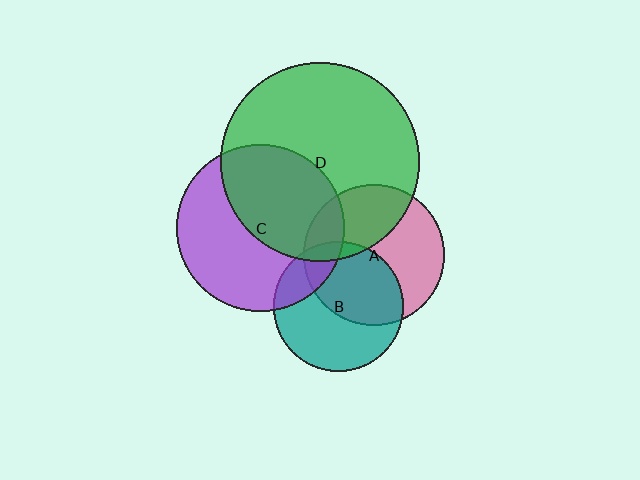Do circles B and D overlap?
Yes.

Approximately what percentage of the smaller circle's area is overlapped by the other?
Approximately 5%.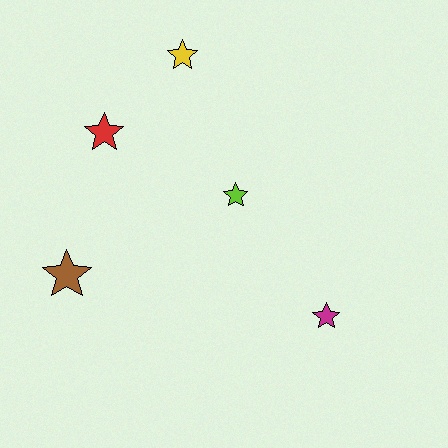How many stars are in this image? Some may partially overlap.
There are 5 stars.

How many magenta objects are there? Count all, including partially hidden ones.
There is 1 magenta object.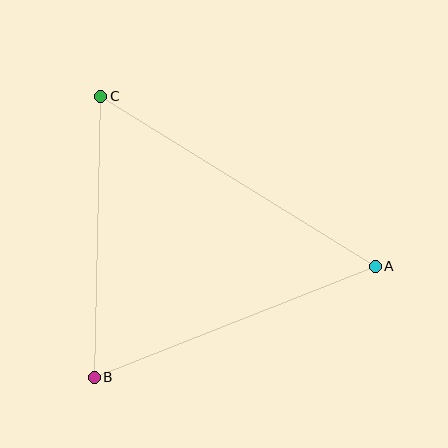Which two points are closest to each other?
Points B and C are closest to each other.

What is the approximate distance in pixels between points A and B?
The distance between A and B is approximately 302 pixels.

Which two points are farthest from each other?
Points A and C are farthest from each other.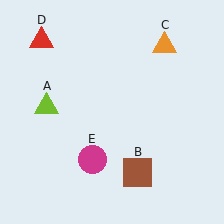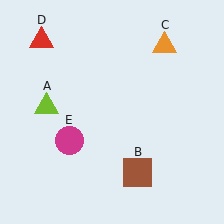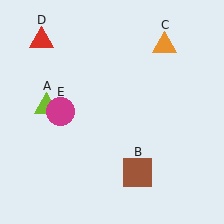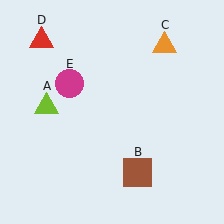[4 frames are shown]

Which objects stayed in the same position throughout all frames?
Lime triangle (object A) and brown square (object B) and orange triangle (object C) and red triangle (object D) remained stationary.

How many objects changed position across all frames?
1 object changed position: magenta circle (object E).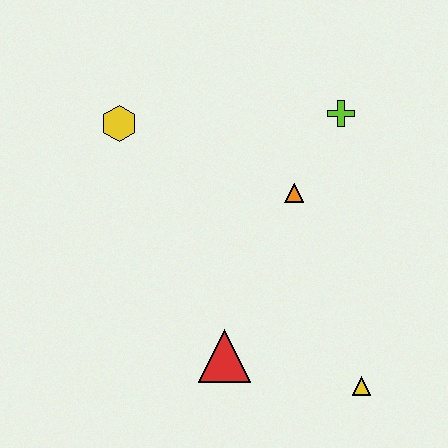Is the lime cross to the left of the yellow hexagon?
No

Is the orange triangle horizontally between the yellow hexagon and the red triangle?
No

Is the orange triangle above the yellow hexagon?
No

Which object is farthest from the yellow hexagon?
The yellow triangle is farthest from the yellow hexagon.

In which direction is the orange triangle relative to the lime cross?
The orange triangle is below the lime cross.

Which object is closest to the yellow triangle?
The red triangle is closest to the yellow triangle.